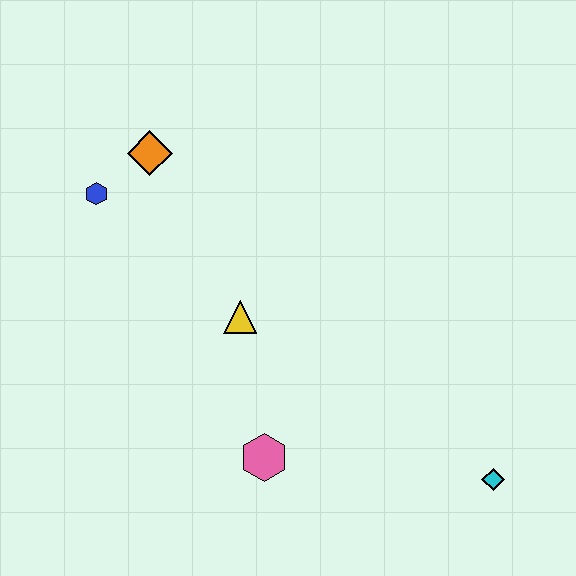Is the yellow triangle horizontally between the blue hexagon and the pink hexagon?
Yes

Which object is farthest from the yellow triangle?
The cyan diamond is farthest from the yellow triangle.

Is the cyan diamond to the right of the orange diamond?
Yes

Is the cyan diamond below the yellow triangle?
Yes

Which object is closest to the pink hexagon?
The yellow triangle is closest to the pink hexagon.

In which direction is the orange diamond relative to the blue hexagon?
The orange diamond is to the right of the blue hexagon.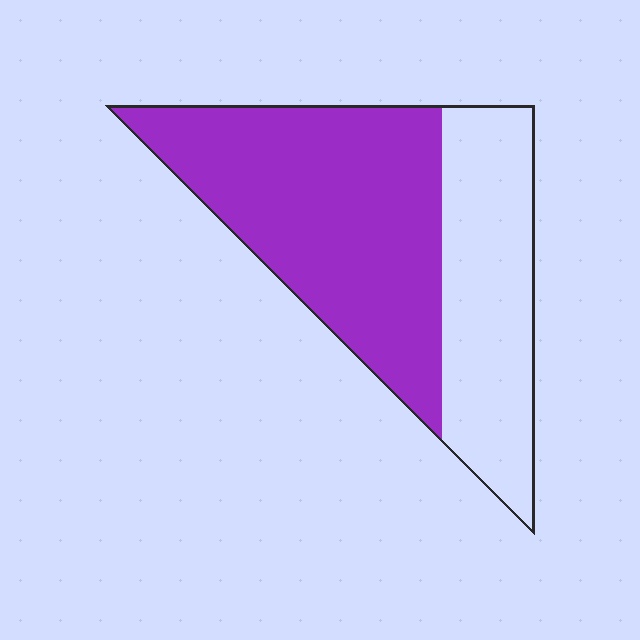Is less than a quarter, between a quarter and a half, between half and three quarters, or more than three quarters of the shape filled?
Between half and three quarters.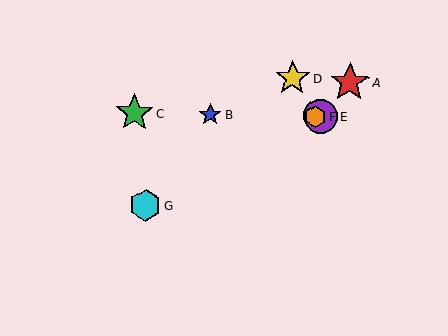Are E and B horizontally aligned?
Yes, both are at y≈116.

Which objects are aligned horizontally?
Objects B, C, E, F are aligned horizontally.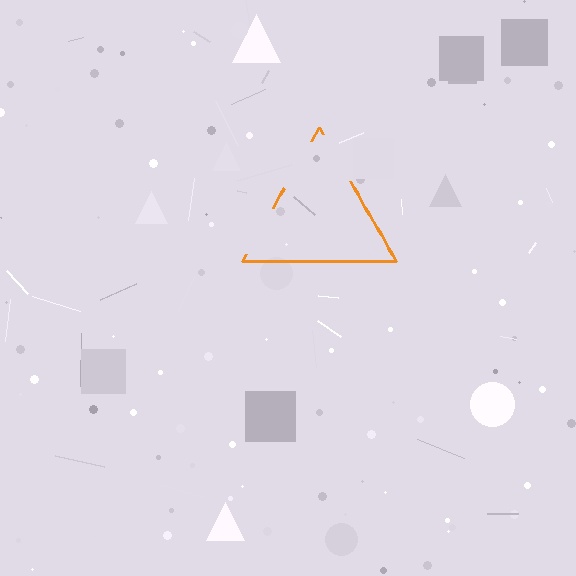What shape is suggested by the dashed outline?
The dashed outline suggests a triangle.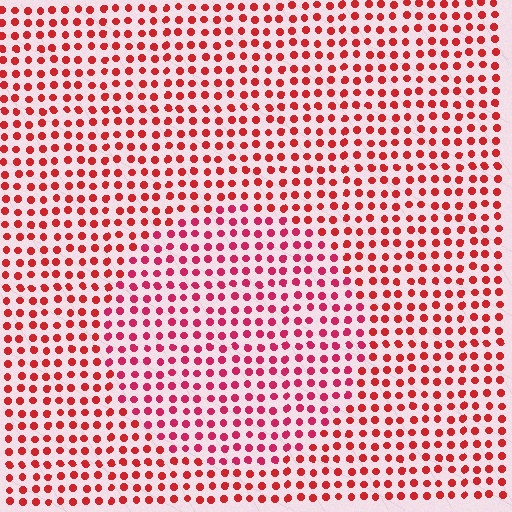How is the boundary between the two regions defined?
The boundary is defined purely by a slight shift in hue (about 20 degrees). Spacing, size, and orientation are identical on both sides.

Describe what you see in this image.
The image is filled with small red elements in a uniform arrangement. A circle-shaped region is visible where the elements are tinted to a slightly different hue, forming a subtle color boundary.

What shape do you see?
I see a circle.